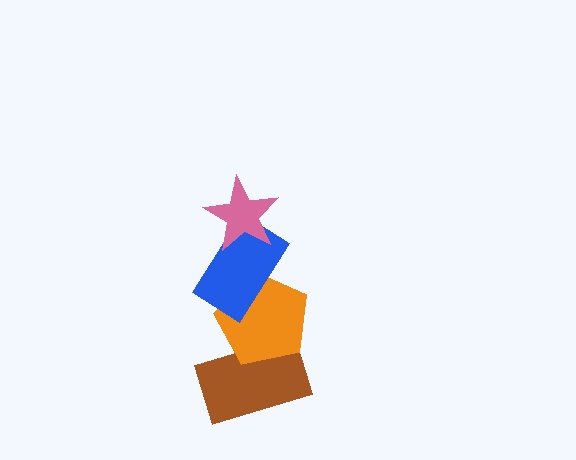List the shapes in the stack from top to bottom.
From top to bottom: the pink star, the blue rectangle, the orange pentagon, the brown rectangle.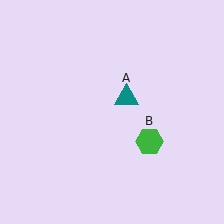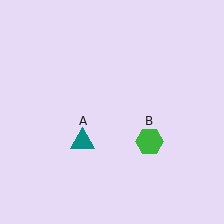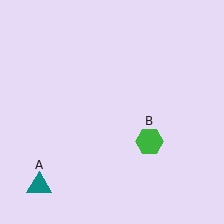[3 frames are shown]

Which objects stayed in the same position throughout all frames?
Green hexagon (object B) remained stationary.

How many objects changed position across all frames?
1 object changed position: teal triangle (object A).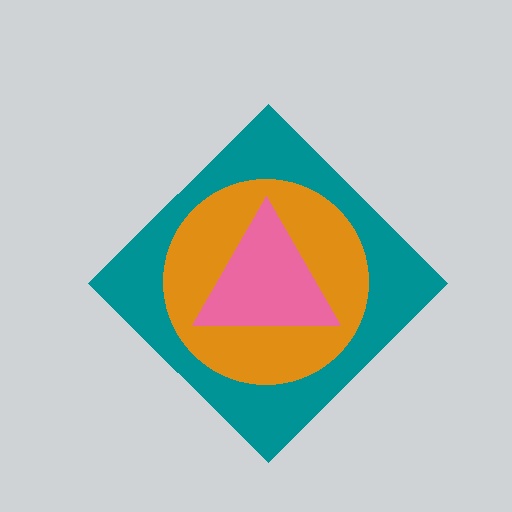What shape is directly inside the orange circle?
The pink triangle.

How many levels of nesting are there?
3.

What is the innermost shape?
The pink triangle.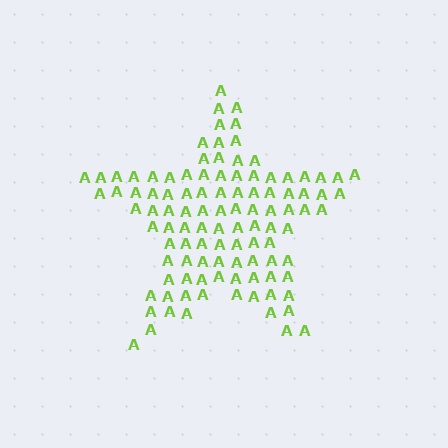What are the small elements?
The small elements are letter A's.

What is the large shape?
The large shape is a star.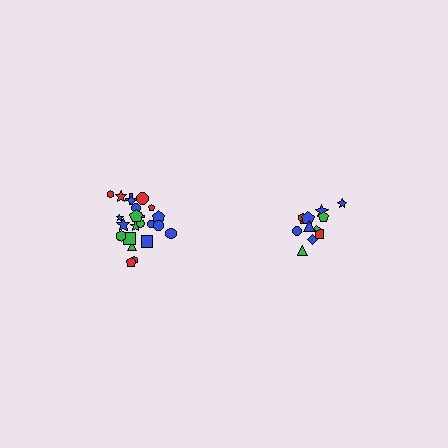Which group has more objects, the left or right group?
The left group.